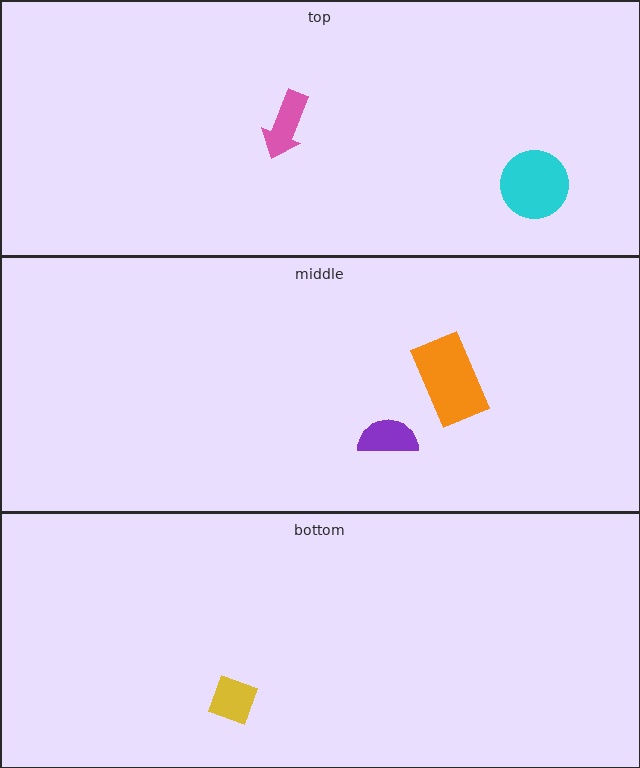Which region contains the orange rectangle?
The middle region.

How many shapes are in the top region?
2.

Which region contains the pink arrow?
The top region.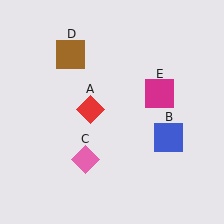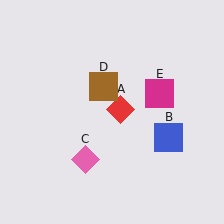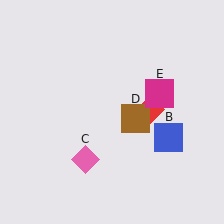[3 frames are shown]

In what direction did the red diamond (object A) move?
The red diamond (object A) moved right.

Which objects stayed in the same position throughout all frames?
Blue square (object B) and pink diamond (object C) and magenta square (object E) remained stationary.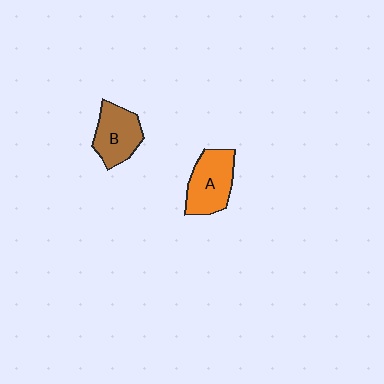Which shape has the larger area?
Shape A (orange).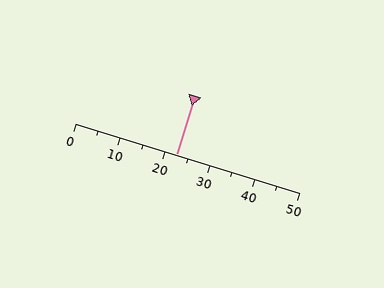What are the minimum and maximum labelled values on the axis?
The axis runs from 0 to 50.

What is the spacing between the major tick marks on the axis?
The major ticks are spaced 10 apart.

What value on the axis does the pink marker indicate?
The marker indicates approximately 22.5.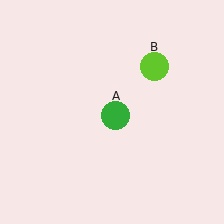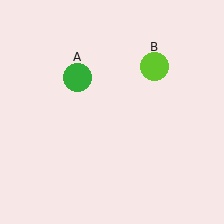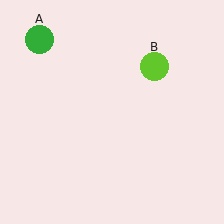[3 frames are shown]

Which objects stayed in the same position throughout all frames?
Lime circle (object B) remained stationary.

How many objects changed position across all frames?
1 object changed position: green circle (object A).